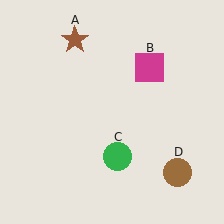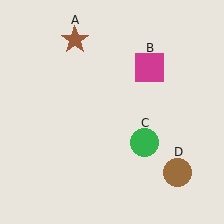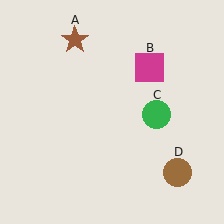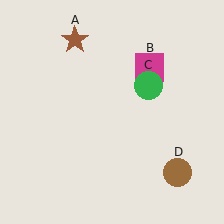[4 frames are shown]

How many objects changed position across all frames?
1 object changed position: green circle (object C).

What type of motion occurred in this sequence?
The green circle (object C) rotated counterclockwise around the center of the scene.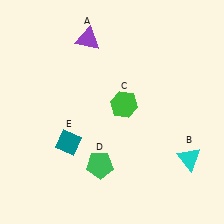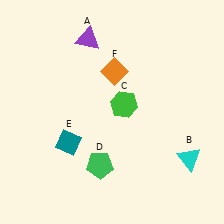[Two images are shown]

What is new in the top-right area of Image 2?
An orange diamond (F) was added in the top-right area of Image 2.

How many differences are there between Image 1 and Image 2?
There is 1 difference between the two images.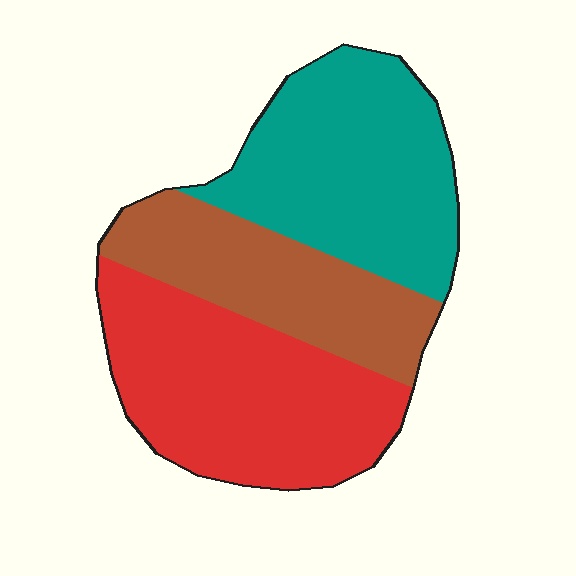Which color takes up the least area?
Brown, at roughly 25%.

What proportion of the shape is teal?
Teal takes up about three eighths (3/8) of the shape.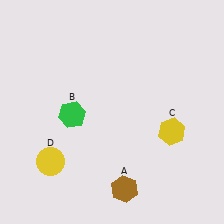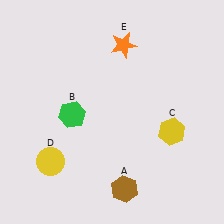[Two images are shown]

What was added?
An orange star (E) was added in Image 2.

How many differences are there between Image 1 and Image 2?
There is 1 difference between the two images.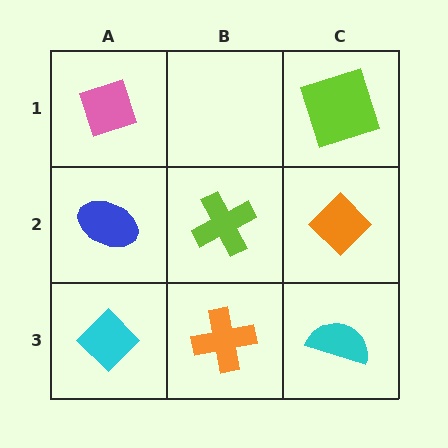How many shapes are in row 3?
3 shapes.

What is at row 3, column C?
A cyan semicircle.